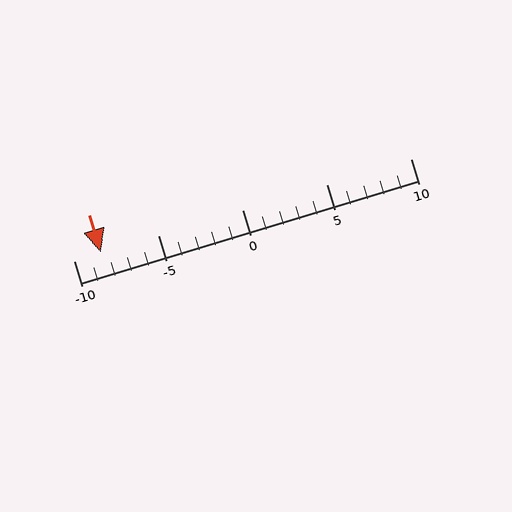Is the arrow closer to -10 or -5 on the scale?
The arrow is closer to -10.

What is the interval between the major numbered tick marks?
The major tick marks are spaced 5 units apart.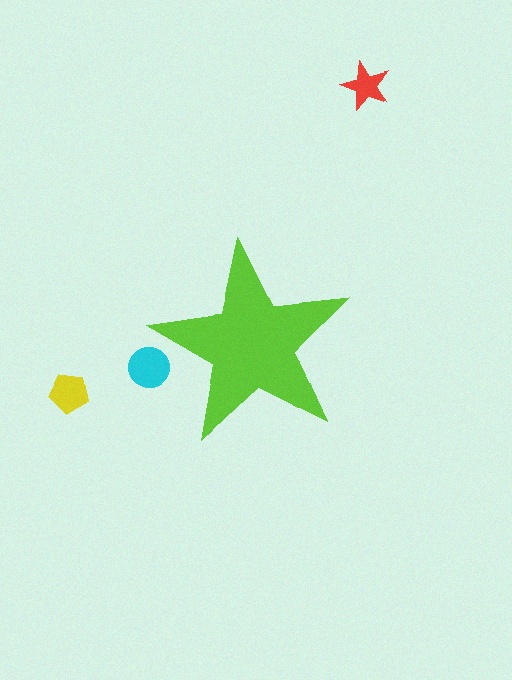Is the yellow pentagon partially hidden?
No, the yellow pentagon is fully visible.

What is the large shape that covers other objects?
A lime star.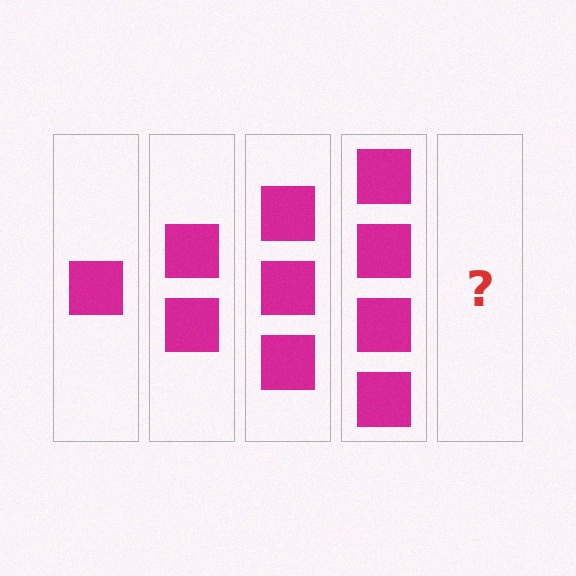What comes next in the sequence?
The next element should be 5 squares.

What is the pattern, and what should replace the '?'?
The pattern is that each step adds one more square. The '?' should be 5 squares.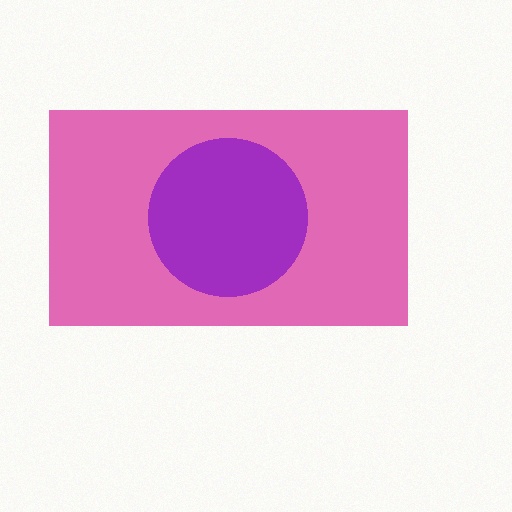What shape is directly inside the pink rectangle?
The purple circle.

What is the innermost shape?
The purple circle.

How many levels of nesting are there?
2.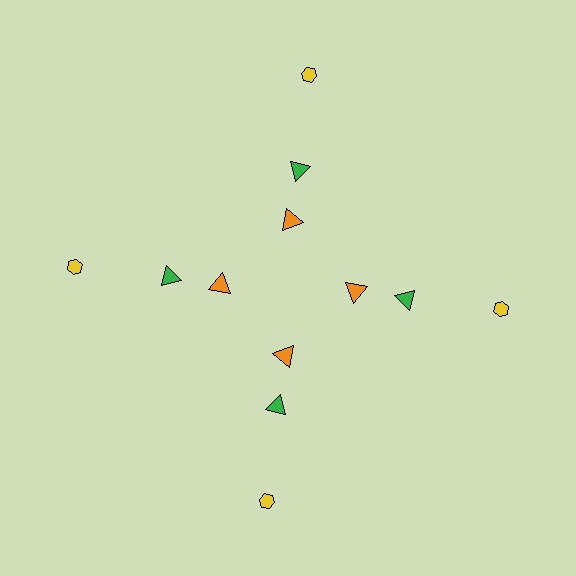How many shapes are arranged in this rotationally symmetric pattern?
There are 12 shapes, arranged in 4 groups of 3.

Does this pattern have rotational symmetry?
Yes, this pattern has 4-fold rotational symmetry. It looks the same after rotating 90 degrees around the center.